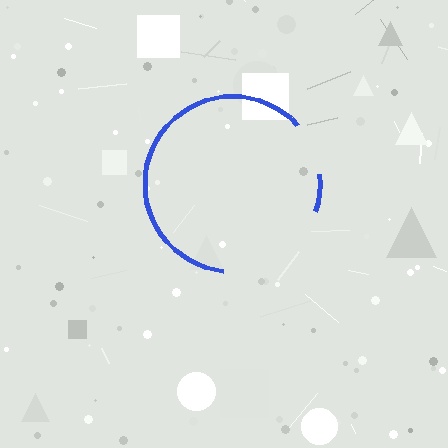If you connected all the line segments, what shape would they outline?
They would outline a circle.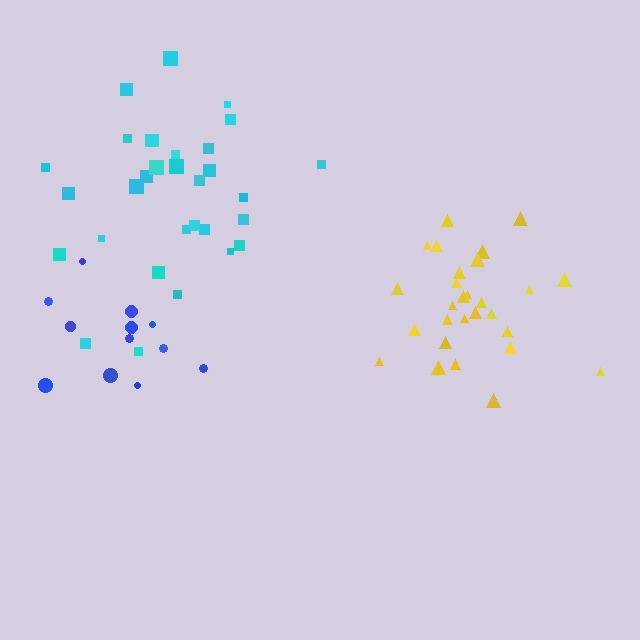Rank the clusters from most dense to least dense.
yellow, cyan, blue.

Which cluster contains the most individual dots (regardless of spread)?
Cyan (31).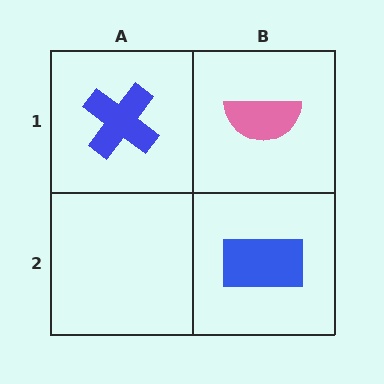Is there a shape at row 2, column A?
No, that cell is empty.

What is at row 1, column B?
A pink semicircle.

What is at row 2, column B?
A blue rectangle.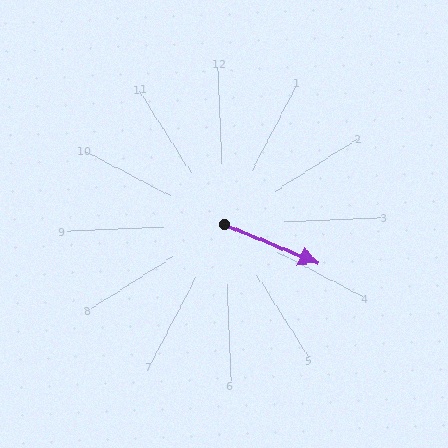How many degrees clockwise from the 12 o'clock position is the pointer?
Approximately 115 degrees.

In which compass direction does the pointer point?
Southeast.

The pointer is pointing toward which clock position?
Roughly 4 o'clock.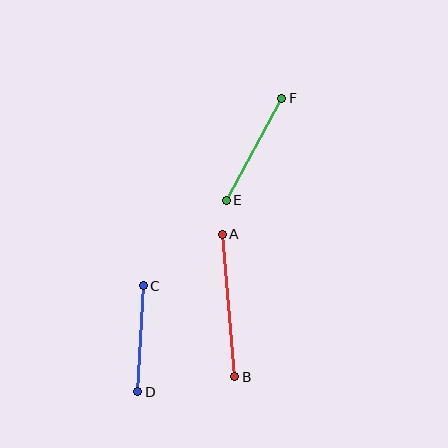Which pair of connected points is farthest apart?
Points A and B are farthest apart.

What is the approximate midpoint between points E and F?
The midpoint is at approximately (254, 149) pixels.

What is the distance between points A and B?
The distance is approximately 143 pixels.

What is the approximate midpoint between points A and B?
The midpoint is at approximately (229, 306) pixels.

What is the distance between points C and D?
The distance is approximately 106 pixels.